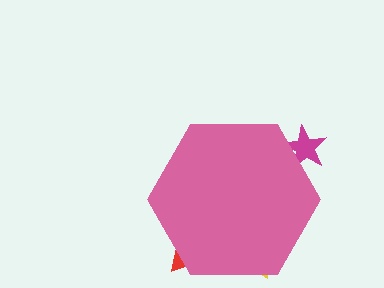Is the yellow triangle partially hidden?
Yes, the yellow triangle is partially hidden behind the pink hexagon.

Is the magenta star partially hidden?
Yes, the magenta star is partially hidden behind the pink hexagon.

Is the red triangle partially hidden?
Yes, the red triangle is partially hidden behind the pink hexagon.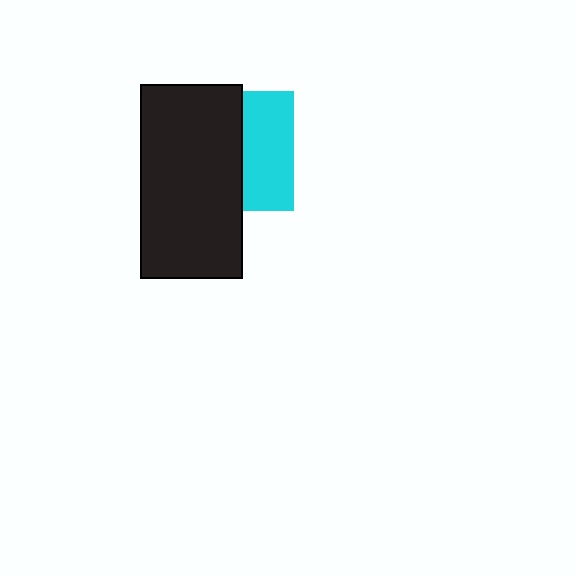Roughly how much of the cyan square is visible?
A small part of it is visible (roughly 42%).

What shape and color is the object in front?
The object in front is a black rectangle.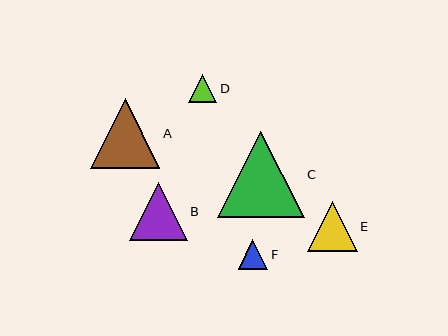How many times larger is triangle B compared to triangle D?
Triangle B is approximately 2.0 times the size of triangle D.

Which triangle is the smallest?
Triangle D is the smallest with a size of approximately 28 pixels.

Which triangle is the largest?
Triangle C is the largest with a size of approximately 87 pixels.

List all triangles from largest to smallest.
From largest to smallest: C, A, B, E, F, D.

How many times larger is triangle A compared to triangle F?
Triangle A is approximately 2.3 times the size of triangle F.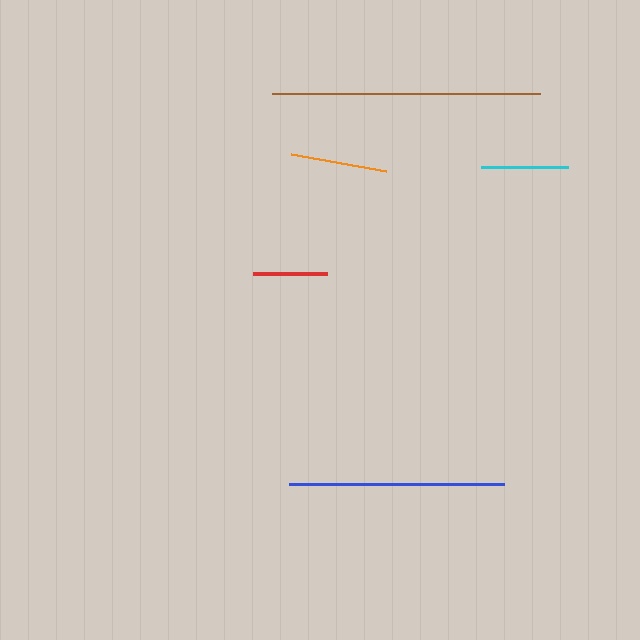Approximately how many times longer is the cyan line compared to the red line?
The cyan line is approximately 1.2 times the length of the red line.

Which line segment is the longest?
The brown line is the longest at approximately 268 pixels.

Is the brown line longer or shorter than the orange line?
The brown line is longer than the orange line.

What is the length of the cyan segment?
The cyan segment is approximately 88 pixels long.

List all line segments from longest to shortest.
From longest to shortest: brown, blue, orange, cyan, red.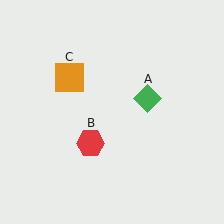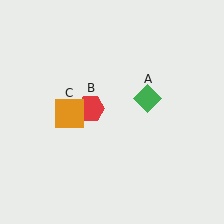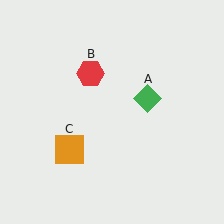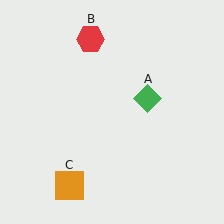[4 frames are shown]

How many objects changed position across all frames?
2 objects changed position: red hexagon (object B), orange square (object C).